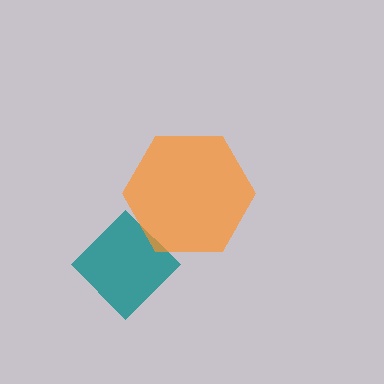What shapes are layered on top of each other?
The layered shapes are: a teal diamond, an orange hexagon.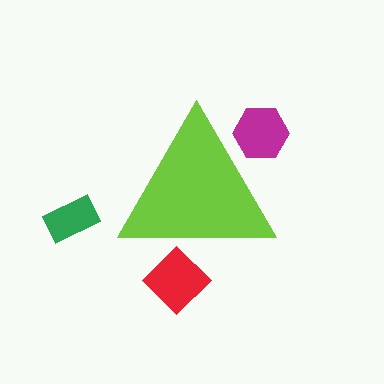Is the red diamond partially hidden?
Yes, the red diamond is partially hidden behind the lime triangle.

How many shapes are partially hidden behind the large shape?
2 shapes are partially hidden.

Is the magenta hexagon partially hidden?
Yes, the magenta hexagon is partially hidden behind the lime triangle.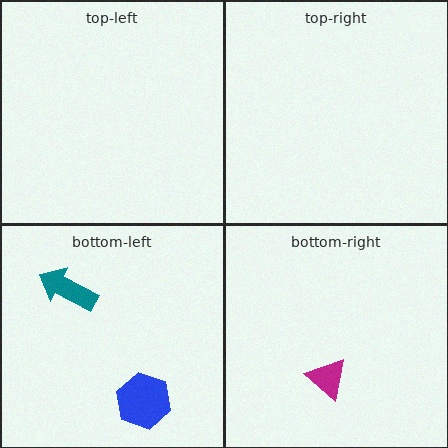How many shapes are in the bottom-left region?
2.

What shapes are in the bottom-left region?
The blue hexagon, the teal arrow.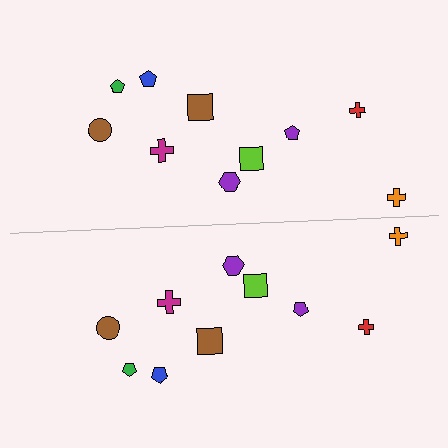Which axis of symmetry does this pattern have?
The pattern has a horizontal axis of symmetry running through the center of the image.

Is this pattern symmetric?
Yes, this pattern has bilateral (reflection) symmetry.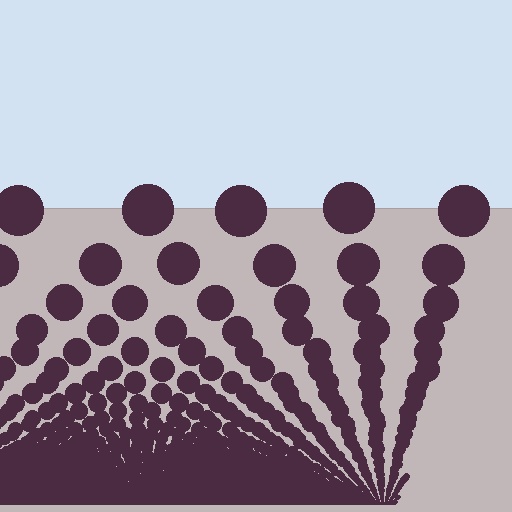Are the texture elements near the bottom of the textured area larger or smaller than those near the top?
Smaller. The gradient is inverted — elements near the bottom are smaller and denser.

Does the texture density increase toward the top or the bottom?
Density increases toward the bottom.